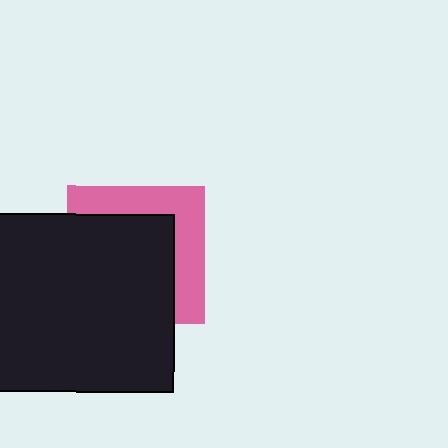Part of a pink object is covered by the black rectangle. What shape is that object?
It is a square.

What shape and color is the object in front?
The object in front is a black rectangle.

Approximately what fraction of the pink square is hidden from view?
Roughly 62% of the pink square is hidden behind the black rectangle.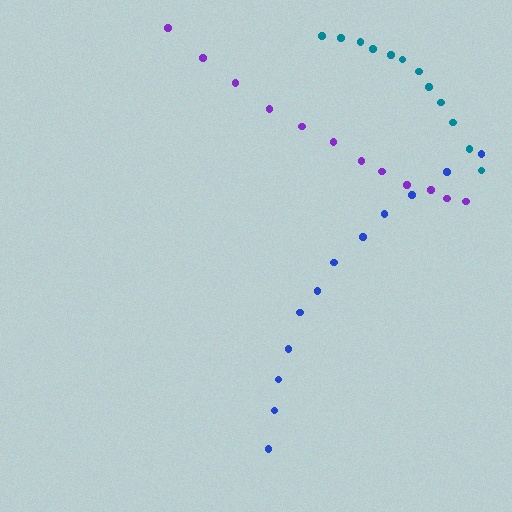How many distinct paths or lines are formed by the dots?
There are 3 distinct paths.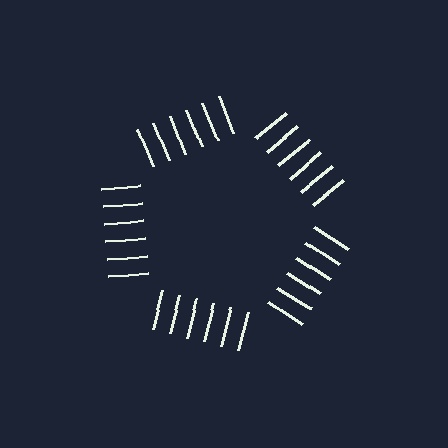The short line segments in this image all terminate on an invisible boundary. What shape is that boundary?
An illusory pentagon — the line segments terminate on its edges but no continuous stroke is drawn.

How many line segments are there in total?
30 — 6 along each of the 5 edges.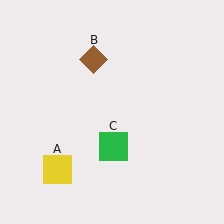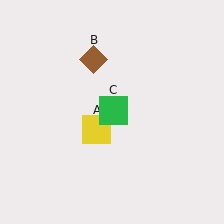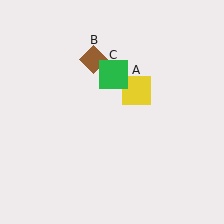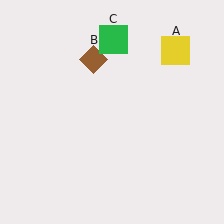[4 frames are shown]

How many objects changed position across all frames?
2 objects changed position: yellow square (object A), green square (object C).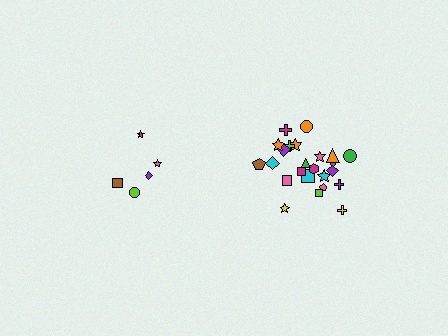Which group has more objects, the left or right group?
The right group.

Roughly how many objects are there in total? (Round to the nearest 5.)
Roughly 30 objects in total.